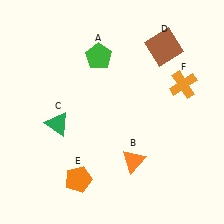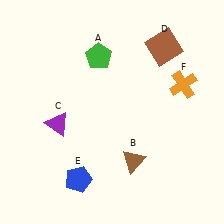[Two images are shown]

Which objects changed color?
B changed from orange to brown. C changed from green to purple. E changed from orange to blue.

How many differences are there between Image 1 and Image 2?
There are 3 differences between the two images.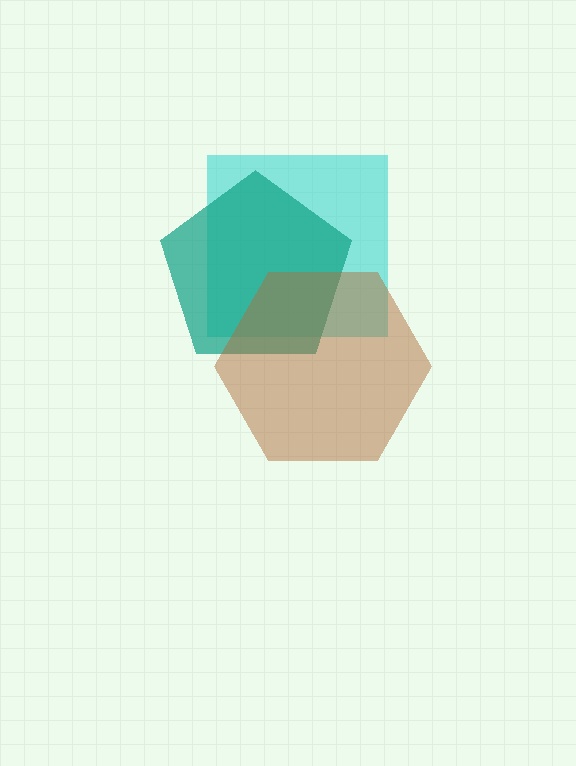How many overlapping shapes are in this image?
There are 3 overlapping shapes in the image.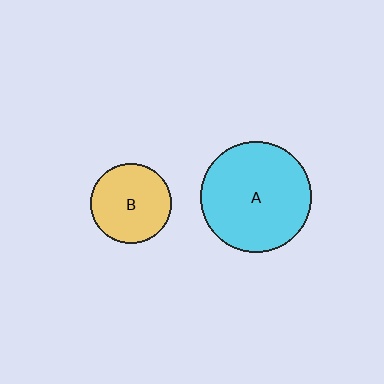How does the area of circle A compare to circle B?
Approximately 1.9 times.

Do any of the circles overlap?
No, none of the circles overlap.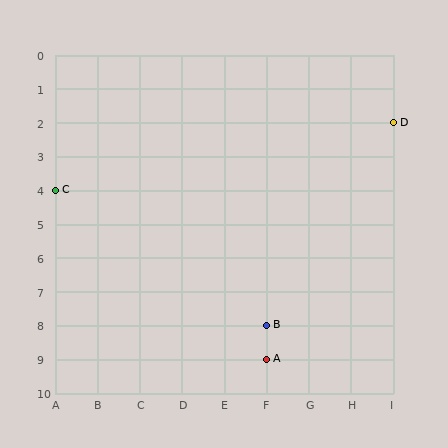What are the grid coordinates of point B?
Point B is at grid coordinates (F, 8).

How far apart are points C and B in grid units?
Points C and B are 5 columns and 4 rows apart (about 6.4 grid units diagonally).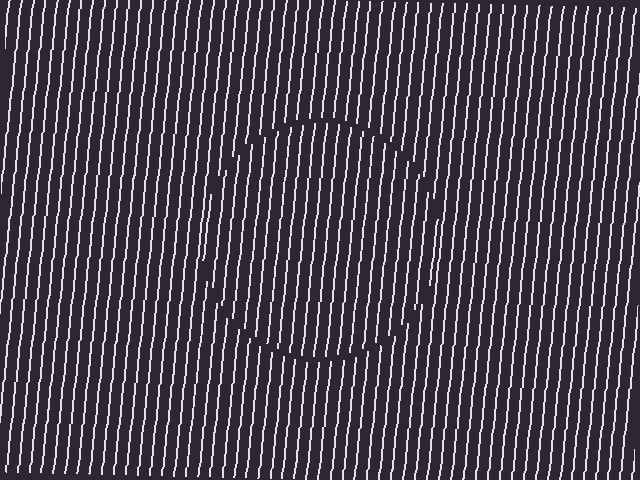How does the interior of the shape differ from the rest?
The interior of the shape contains the same grating, shifted by half a period — the contour is defined by the phase discontinuity where line-ends from the inner and outer gratings abut.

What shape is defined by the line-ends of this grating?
An illusory circle. The interior of the shape contains the same grating, shifted by half a period — the contour is defined by the phase discontinuity where line-ends from the inner and outer gratings abut.